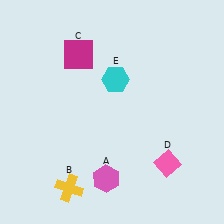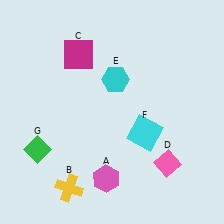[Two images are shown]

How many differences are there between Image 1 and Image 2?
There are 2 differences between the two images.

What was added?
A cyan square (F), a green diamond (G) were added in Image 2.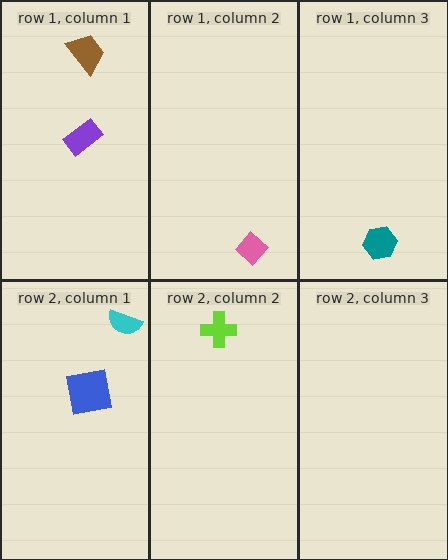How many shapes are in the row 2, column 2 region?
1.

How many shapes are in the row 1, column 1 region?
2.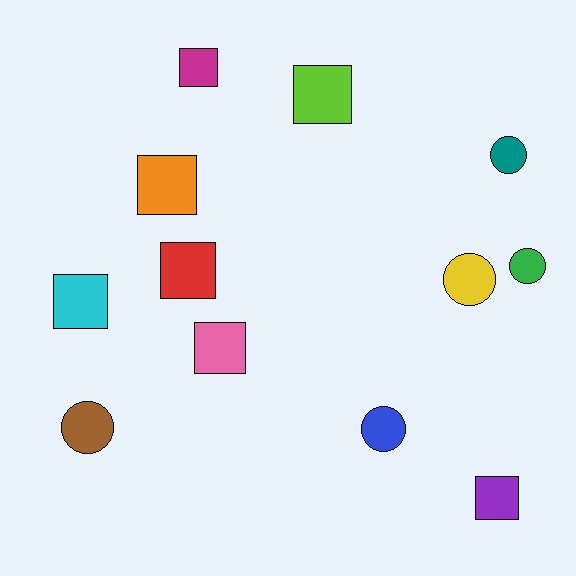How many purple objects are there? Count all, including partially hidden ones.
There is 1 purple object.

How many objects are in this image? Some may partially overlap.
There are 12 objects.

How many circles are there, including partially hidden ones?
There are 5 circles.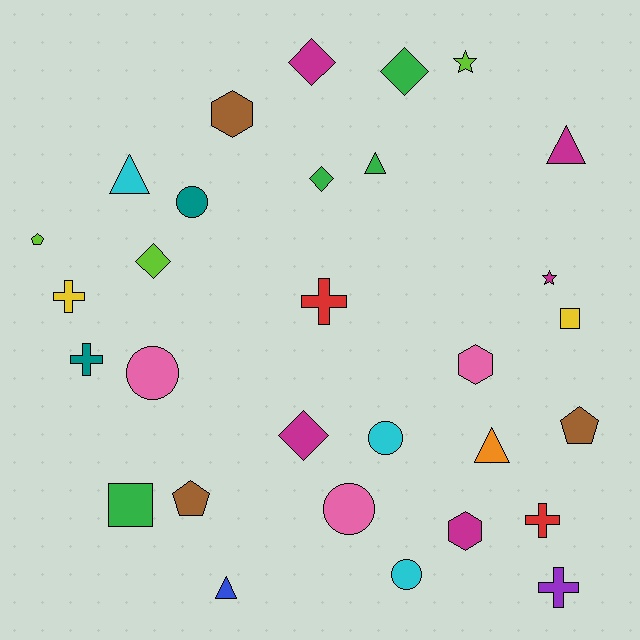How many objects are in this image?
There are 30 objects.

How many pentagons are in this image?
There are 3 pentagons.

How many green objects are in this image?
There are 4 green objects.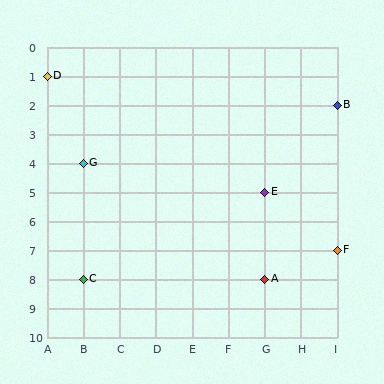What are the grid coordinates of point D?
Point D is at grid coordinates (A, 1).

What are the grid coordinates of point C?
Point C is at grid coordinates (B, 8).